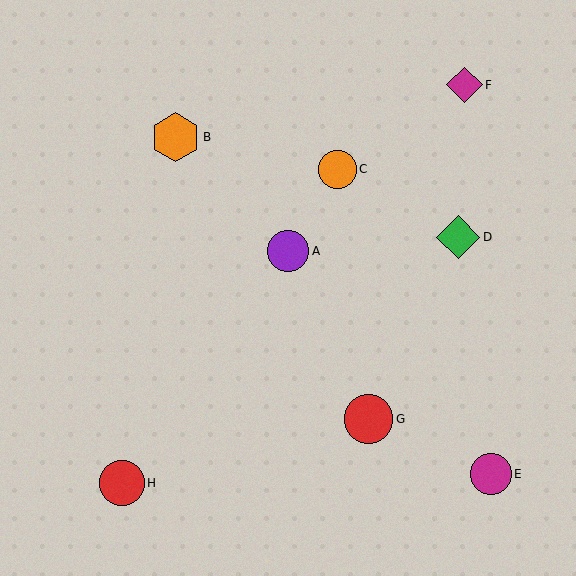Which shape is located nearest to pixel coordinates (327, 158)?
The orange circle (labeled C) at (337, 169) is nearest to that location.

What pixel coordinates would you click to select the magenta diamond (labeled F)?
Click at (465, 85) to select the magenta diamond F.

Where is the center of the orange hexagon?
The center of the orange hexagon is at (176, 137).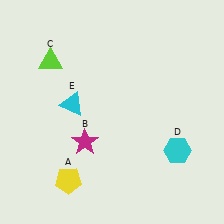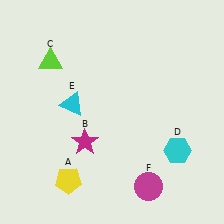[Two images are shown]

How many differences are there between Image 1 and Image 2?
There is 1 difference between the two images.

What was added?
A magenta circle (F) was added in Image 2.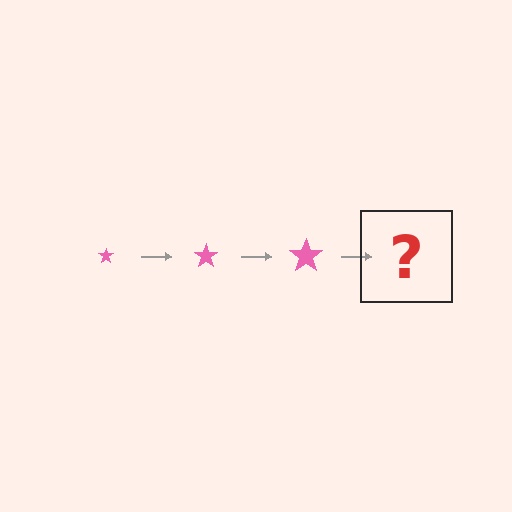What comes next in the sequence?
The next element should be a pink star, larger than the previous one.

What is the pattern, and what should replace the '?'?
The pattern is that the star gets progressively larger each step. The '?' should be a pink star, larger than the previous one.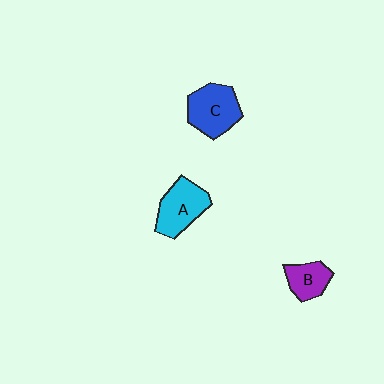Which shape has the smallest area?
Shape B (purple).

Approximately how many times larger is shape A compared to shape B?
Approximately 1.5 times.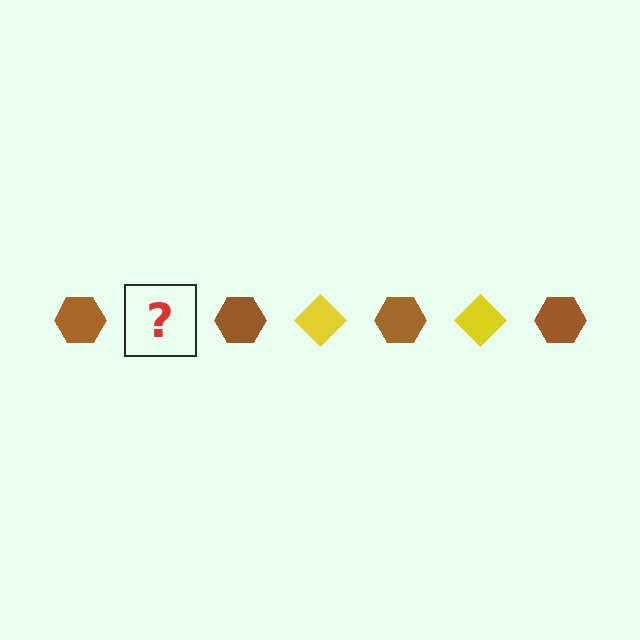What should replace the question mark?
The question mark should be replaced with a yellow diamond.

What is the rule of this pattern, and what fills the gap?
The rule is that the pattern alternates between brown hexagon and yellow diamond. The gap should be filled with a yellow diamond.